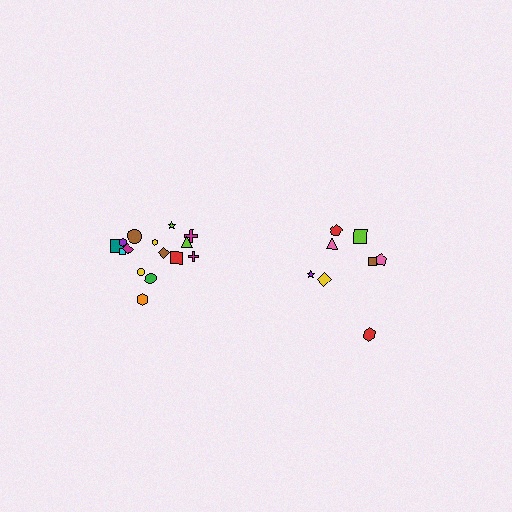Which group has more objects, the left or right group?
The left group.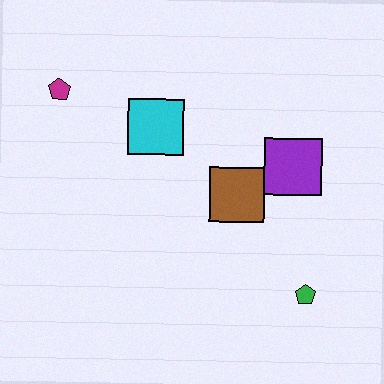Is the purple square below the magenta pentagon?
Yes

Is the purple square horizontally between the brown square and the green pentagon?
Yes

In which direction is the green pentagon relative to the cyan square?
The green pentagon is below the cyan square.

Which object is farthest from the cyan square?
The green pentagon is farthest from the cyan square.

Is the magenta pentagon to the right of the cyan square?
No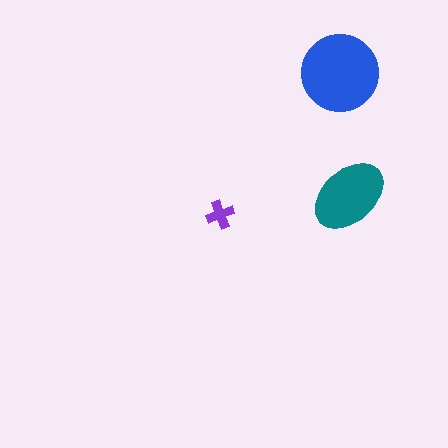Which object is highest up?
The blue circle is topmost.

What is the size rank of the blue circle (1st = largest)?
1st.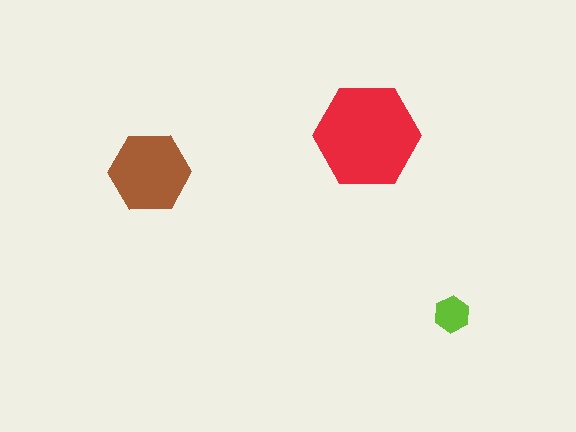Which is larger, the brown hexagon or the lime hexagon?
The brown one.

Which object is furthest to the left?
The brown hexagon is leftmost.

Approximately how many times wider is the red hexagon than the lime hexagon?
About 3 times wider.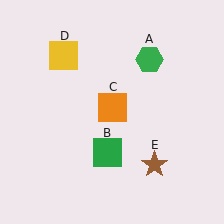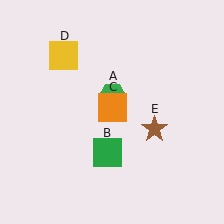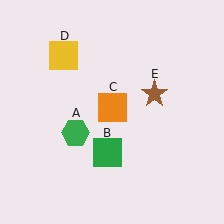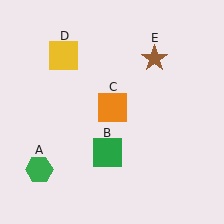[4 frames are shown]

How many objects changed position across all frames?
2 objects changed position: green hexagon (object A), brown star (object E).